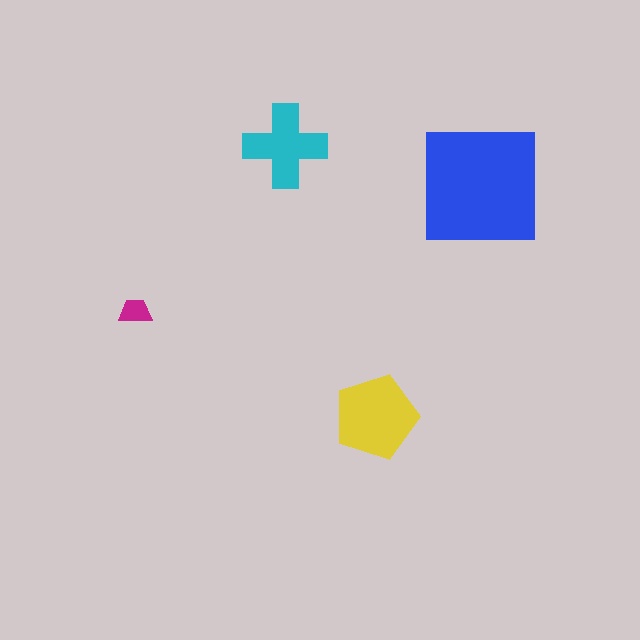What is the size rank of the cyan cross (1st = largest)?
3rd.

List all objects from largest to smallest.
The blue square, the yellow pentagon, the cyan cross, the magenta trapezoid.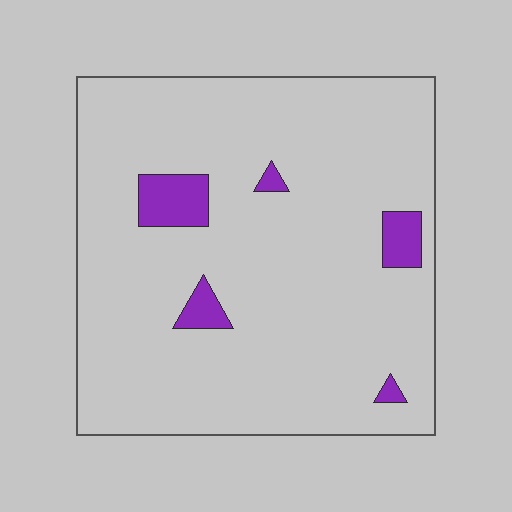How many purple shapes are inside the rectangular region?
5.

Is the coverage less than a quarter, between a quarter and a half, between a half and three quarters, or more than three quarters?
Less than a quarter.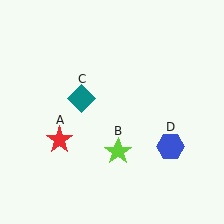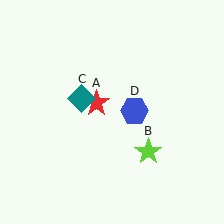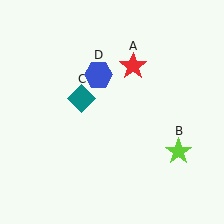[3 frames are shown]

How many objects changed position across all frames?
3 objects changed position: red star (object A), lime star (object B), blue hexagon (object D).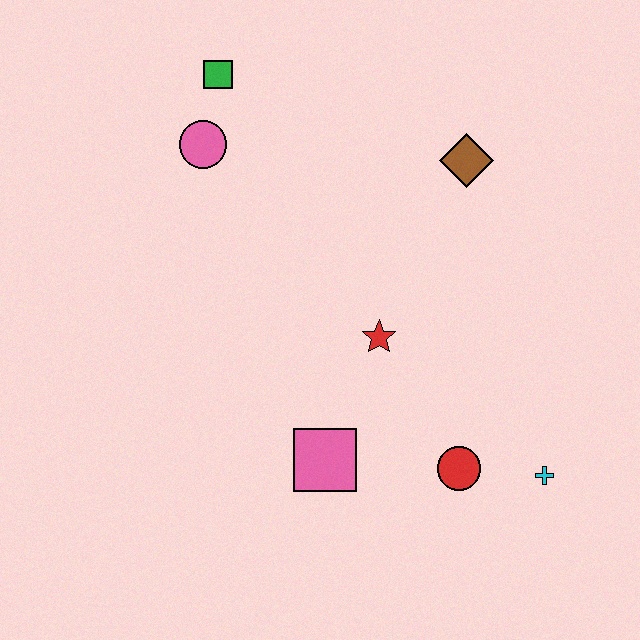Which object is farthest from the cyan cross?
The green square is farthest from the cyan cross.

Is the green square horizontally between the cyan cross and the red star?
No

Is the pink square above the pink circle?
No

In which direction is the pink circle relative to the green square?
The pink circle is below the green square.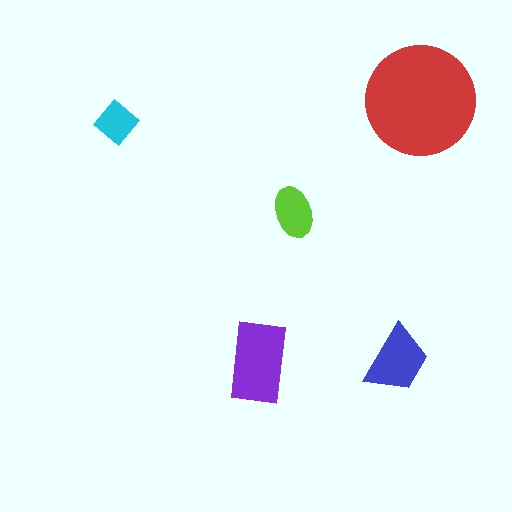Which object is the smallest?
The cyan diamond.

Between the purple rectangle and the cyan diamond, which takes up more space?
The purple rectangle.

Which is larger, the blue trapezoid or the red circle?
The red circle.